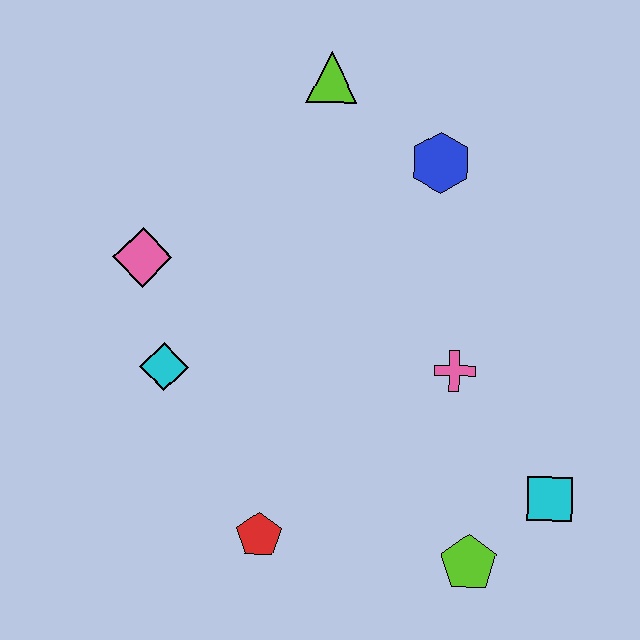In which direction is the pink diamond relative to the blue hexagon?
The pink diamond is to the left of the blue hexagon.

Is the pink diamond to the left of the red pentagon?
Yes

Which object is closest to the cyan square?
The lime pentagon is closest to the cyan square.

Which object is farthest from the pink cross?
The pink diamond is farthest from the pink cross.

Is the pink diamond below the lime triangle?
Yes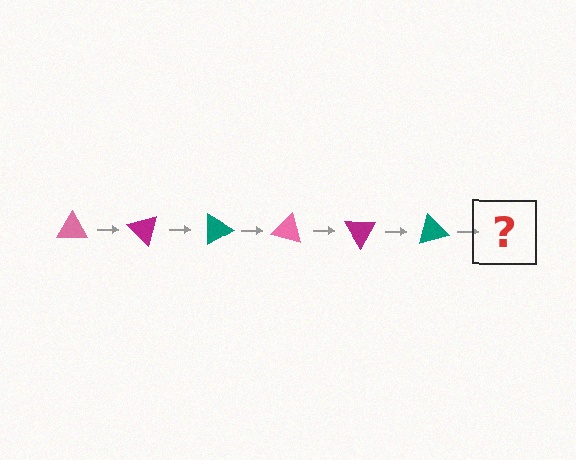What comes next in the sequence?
The next element should be a pink triangle, rotated 270 degrees from the start.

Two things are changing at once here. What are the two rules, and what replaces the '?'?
The two rules are that it rotates 45 degrees each step and the color cycles through pink, magenta, and teal. The '?' should be a pink triangle, rotated 270 degrees from the start.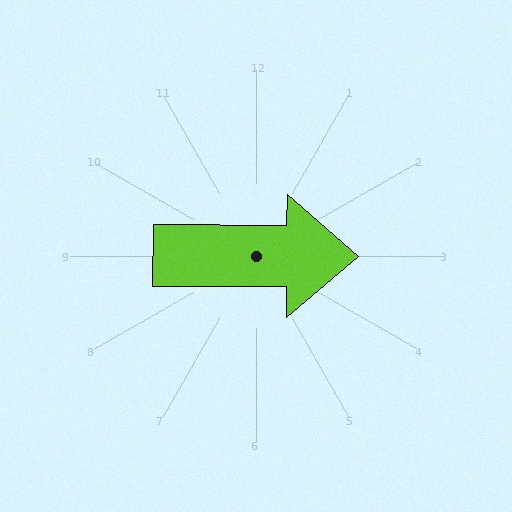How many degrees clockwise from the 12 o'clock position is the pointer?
Approximately 90 degrees.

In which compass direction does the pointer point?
East.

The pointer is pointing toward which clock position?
Roughly 3 o'clock.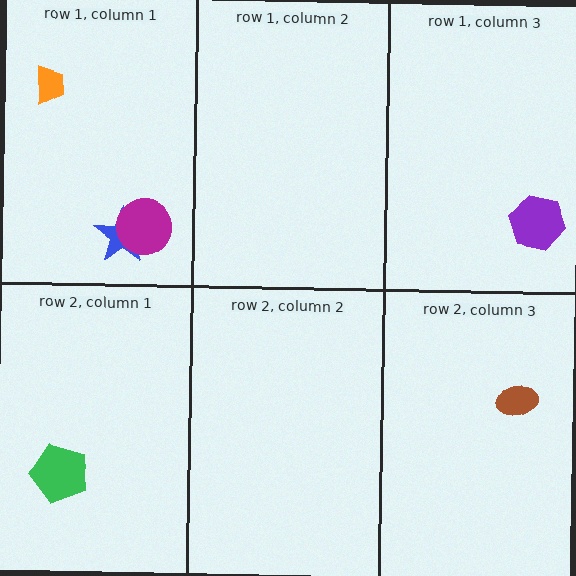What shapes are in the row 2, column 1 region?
The green pentagon.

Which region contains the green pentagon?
The row 2, column 1 region.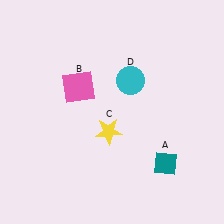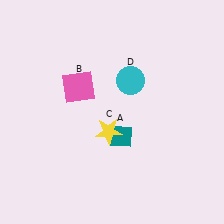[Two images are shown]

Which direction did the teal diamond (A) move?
The teal diamond (A) moved left.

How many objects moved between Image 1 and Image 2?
1 object moved between the two images.